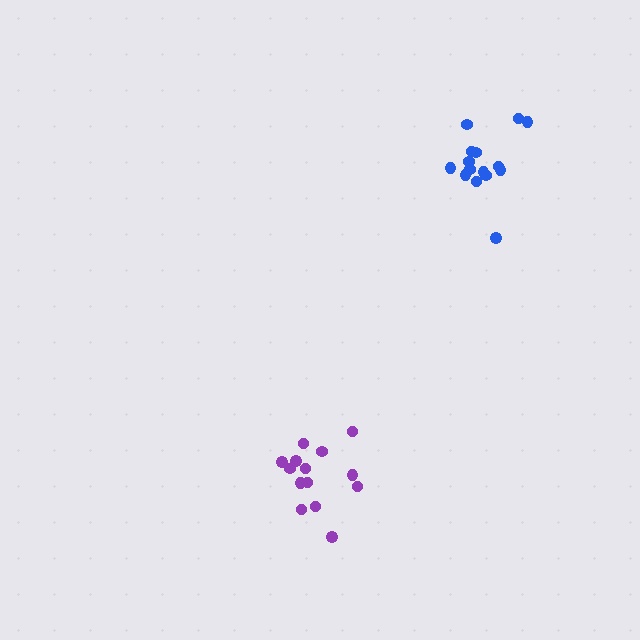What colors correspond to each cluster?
The clusters are colored: blue, purple.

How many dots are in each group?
Group 1: 15 dots, Group 2: 14 dots (29 total).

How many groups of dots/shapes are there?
There are 2 groups.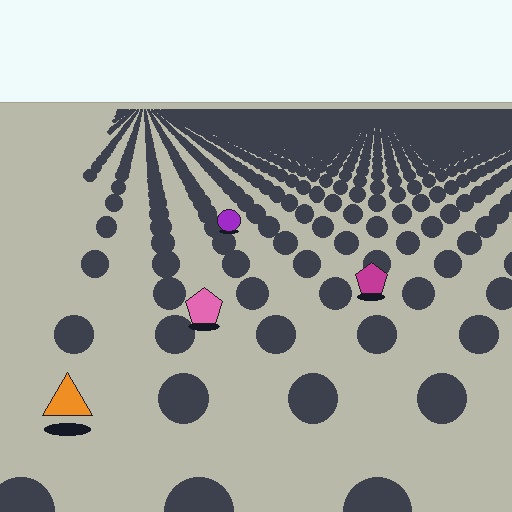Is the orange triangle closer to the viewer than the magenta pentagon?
Yes. The orange triangle is closer — you can tell from the texture gradient: the ground texture is coarser near it.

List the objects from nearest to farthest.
From nearest to farthest: the orange triangle, the pink pentagon, the magenta pentagon, the purple circle.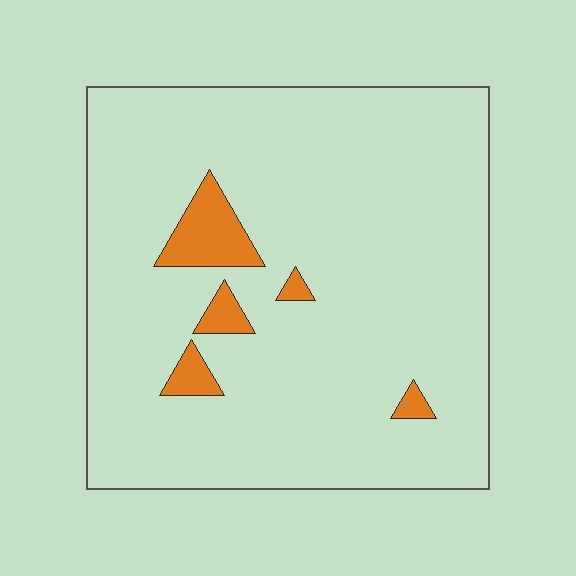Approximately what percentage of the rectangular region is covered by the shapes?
Approximately 5%.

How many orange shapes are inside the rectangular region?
5.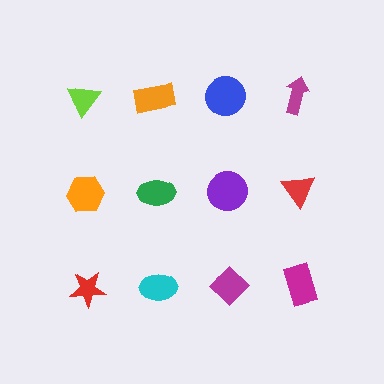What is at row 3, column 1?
A red star.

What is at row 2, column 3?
A purple circle.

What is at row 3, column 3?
A magenta diamond.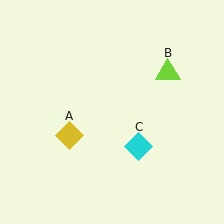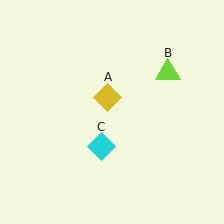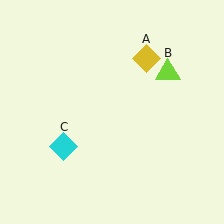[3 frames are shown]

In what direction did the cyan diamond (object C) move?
The cyan diamond (object C) moved left.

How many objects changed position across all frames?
2 objects changed position: yellow diamond (object A), cyan diamond (object C).